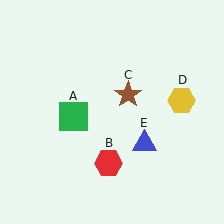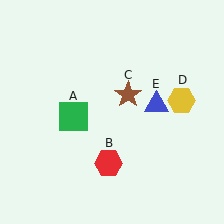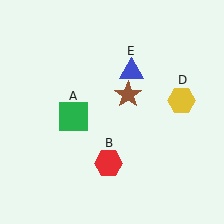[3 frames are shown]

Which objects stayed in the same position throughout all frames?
Green square (object A) and red hexagon (object B) and brown star (object C) and yellow hexagon (object D) remained stationary.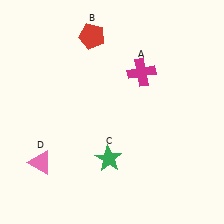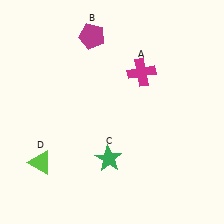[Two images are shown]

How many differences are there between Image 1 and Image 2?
There are 2 differences between the two images.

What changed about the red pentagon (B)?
In Image 1, B is red. In Image 2, it changed to magenta.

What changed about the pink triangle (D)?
In Image 1, D is pink. In Image 2, it changed to lime.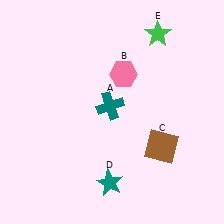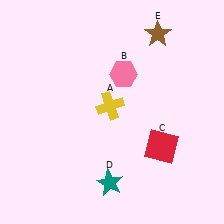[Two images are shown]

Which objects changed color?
A changed from teal to yellow. C changed from brown to red. E changed from green to brown.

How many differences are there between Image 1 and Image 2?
There are 3 differences between the two images.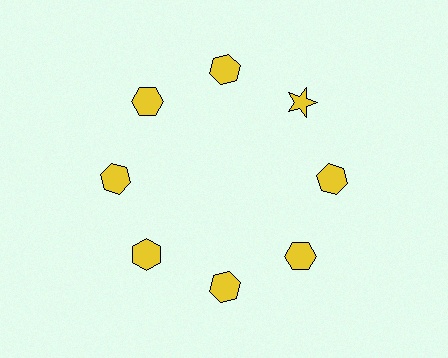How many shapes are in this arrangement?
There are 8 shapes arranged in a ring pattern.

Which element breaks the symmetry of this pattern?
The yellow star at roughly the 2 o'clock position breaks the symmetry. All other shapes are yellow hexagons.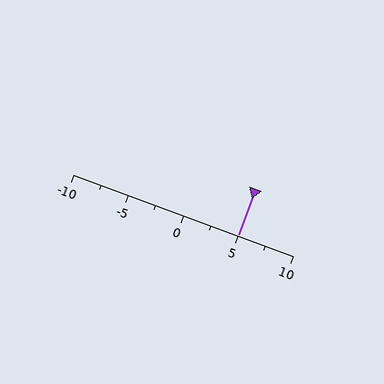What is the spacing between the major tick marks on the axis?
The major ticks are spaced 5 apart.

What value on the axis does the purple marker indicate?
The marker indicates approximately 5.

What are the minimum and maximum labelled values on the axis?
The axis runs from -10 to 10.